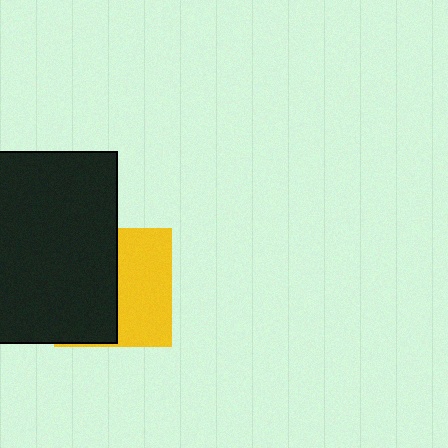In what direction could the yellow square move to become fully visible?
The yellow square could move right. That would shift it out from behind the black rectangle entirely.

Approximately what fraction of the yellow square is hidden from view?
Roughly 52% of the yellow square is hidden behind the black rectangle.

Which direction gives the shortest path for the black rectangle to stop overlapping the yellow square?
Moving left gives the shortest separation.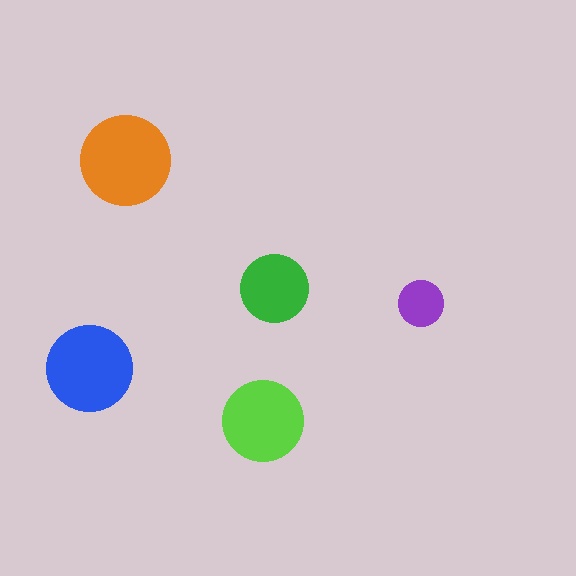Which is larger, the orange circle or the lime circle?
The orange one.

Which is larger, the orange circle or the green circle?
The orange one.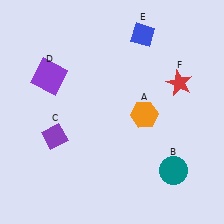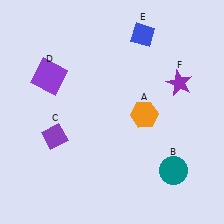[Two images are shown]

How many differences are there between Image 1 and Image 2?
There is 1 difference between the two images.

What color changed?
The star (F) changed from red in Image 1 to purple in Image 2.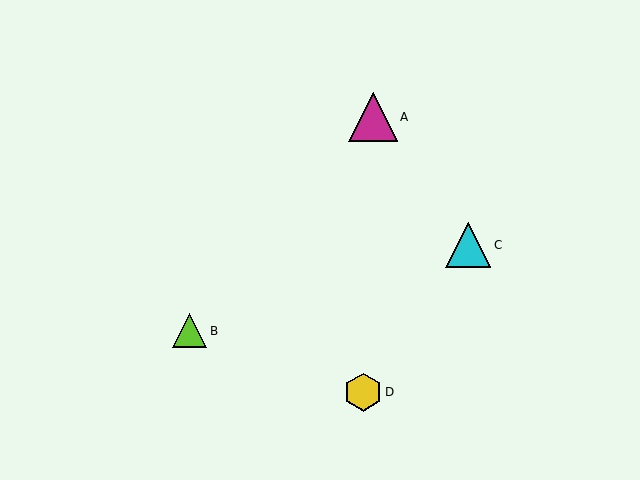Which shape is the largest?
The magenta triangle (labeled A) is the largest.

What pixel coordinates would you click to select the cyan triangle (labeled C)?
Click at (468, 245) to select the cyan triangle C.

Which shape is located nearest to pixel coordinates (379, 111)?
The magenta triangle (labeled A) at (373, 117) is nearest to that location.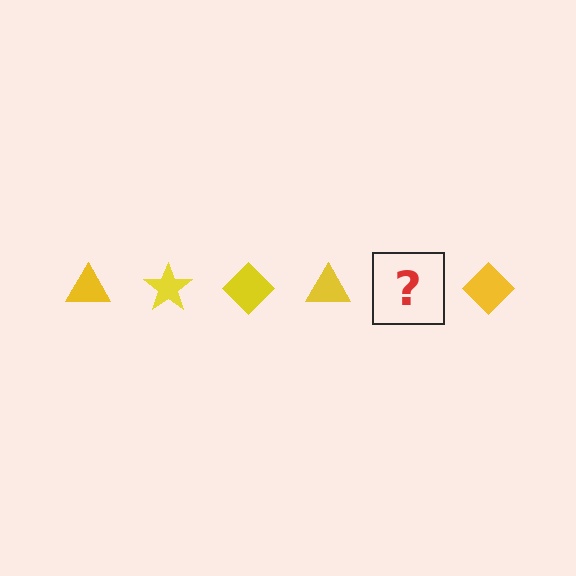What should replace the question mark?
The question mark should be replaced with a yellow star.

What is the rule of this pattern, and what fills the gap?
The rule is that the pattern cycles through triangle, star, diamond shapes in yellow. The gap should be filled with a yellow star.